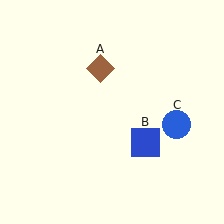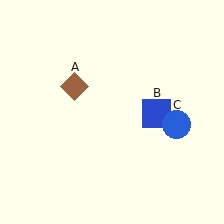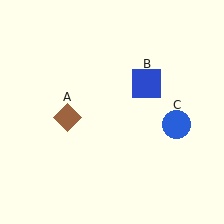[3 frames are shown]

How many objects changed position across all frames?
2 objects changed position: brown diamond (object A), blue square (object B).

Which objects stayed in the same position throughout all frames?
Blue circle (object C) remained stationary.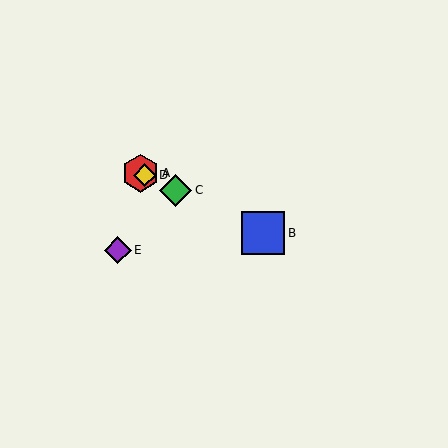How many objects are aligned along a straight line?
4 objects (A, B, C, D) are aligned along a straight line.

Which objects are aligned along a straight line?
Objects A, B, C, D are aligned along a straight line.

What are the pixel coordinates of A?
Object A is at (140, 173).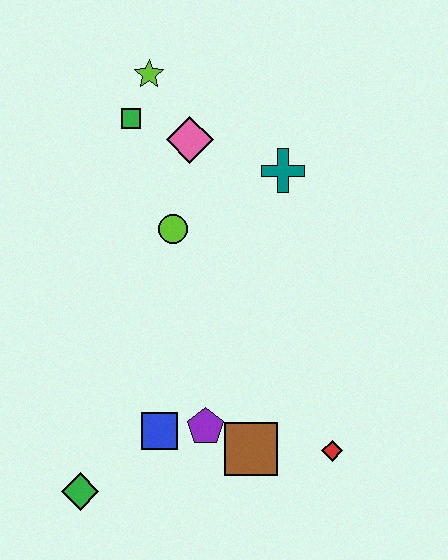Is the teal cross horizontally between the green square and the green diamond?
No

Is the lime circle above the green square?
No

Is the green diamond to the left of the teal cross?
Yes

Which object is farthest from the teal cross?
The green diamond is farthest from the teal cross.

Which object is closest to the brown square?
The purple pentagon is closest to the brown square.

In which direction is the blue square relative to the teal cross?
The blue square is below the teal cross.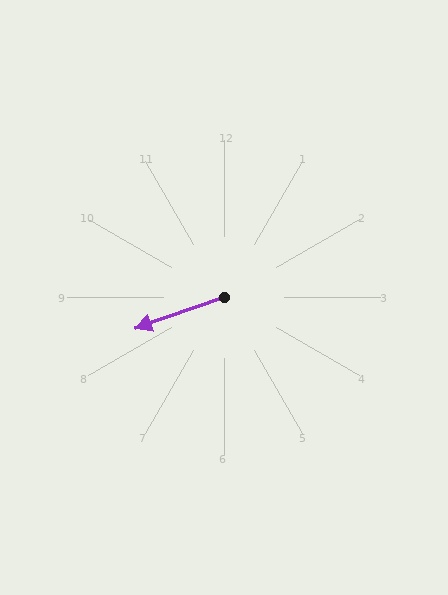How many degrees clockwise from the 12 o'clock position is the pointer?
Approximately 251 degrees.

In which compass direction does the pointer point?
West.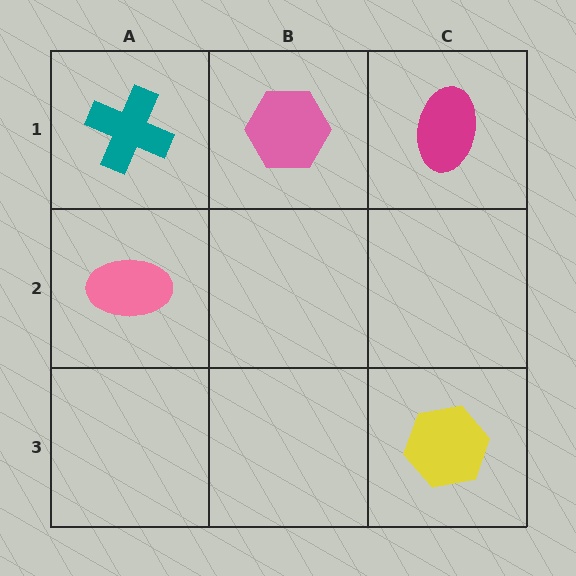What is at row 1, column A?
A teal cross.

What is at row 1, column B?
A pink hexagon.